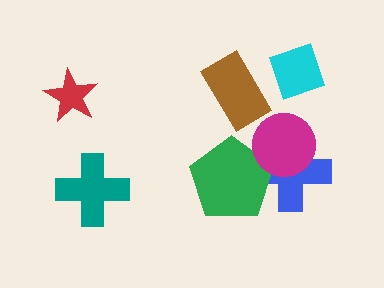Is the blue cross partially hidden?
Yes, it is partially covered by another shape.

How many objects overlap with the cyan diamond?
0 objects overlap with the cyan diamond.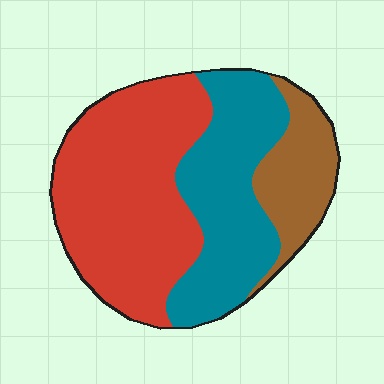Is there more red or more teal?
Red.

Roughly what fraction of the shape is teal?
Teal takes up about one third (1/3) of the shape.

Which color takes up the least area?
Brown, at roughly 15%.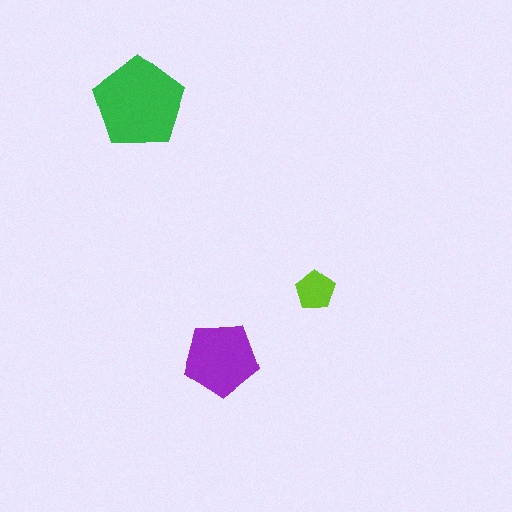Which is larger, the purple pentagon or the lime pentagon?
The purple one.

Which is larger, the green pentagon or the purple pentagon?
The green one.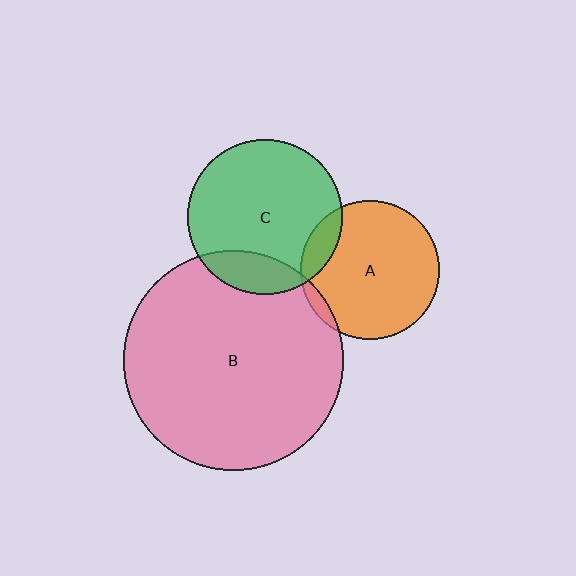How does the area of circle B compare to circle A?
Approximately 2.5 times.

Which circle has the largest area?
Circle B (pink).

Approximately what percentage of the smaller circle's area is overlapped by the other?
Approximately 10%.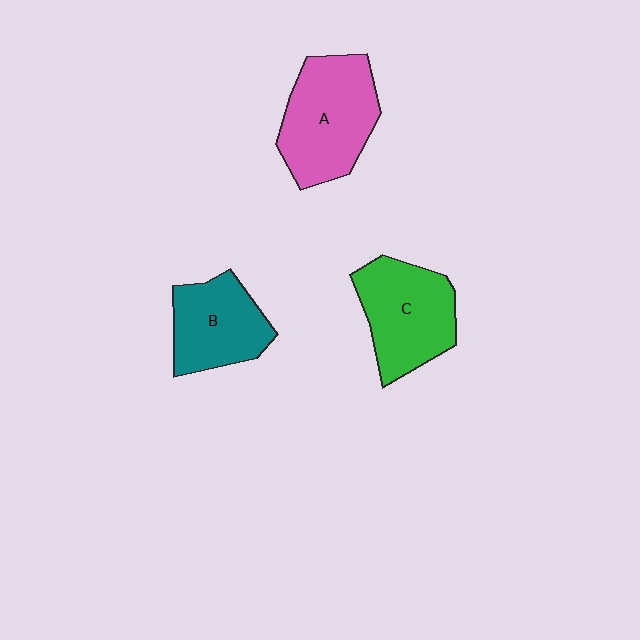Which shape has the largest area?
Shape A (pink).